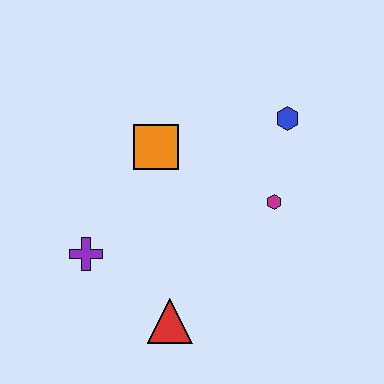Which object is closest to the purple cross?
The red triangle is closest to the purple cross.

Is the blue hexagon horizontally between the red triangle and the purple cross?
No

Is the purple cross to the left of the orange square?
Yes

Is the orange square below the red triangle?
No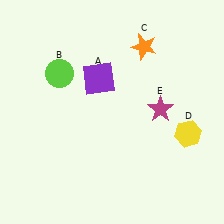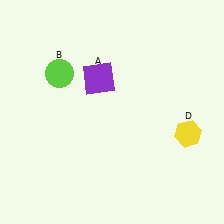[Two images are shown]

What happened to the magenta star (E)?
The magenta star (E) was removed in Image 2. It was in the top-right area of Image 1.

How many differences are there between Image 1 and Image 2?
There are 2 differences between the two images.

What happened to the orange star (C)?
The orange star (C) was removed in Image 2. It was in the top-right area of Image 1.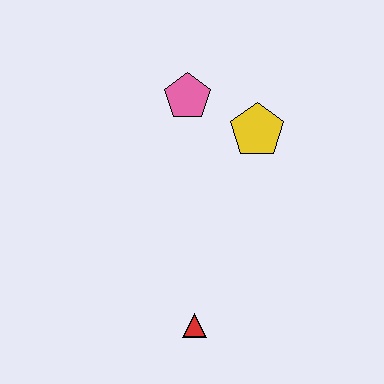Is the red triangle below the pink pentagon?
Yes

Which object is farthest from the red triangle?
The pink pentagon is farthest from the red triangle.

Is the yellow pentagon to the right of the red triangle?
Yes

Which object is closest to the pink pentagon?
The yellow pentagon is closest to the pink pentagon.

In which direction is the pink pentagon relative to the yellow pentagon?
The pink pentagon is to the left of the yellow pentagon.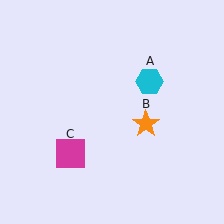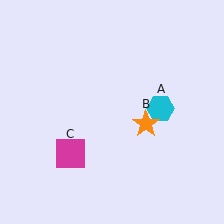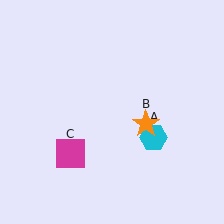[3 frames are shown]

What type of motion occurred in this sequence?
The cyan hexagon (object A) rotated clockwise around the center of the scene.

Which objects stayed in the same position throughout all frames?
Orange star (object B) and magenta square (object C) remained stationary.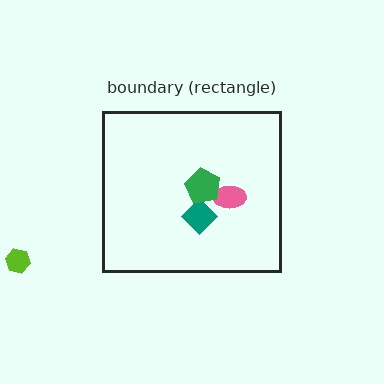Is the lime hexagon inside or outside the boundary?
Outside.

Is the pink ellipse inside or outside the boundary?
Inside.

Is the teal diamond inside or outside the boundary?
Inside.